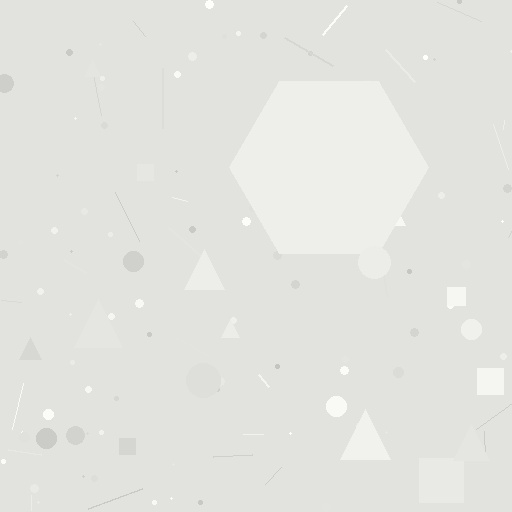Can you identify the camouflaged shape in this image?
The camouflaged shape is a hexagon.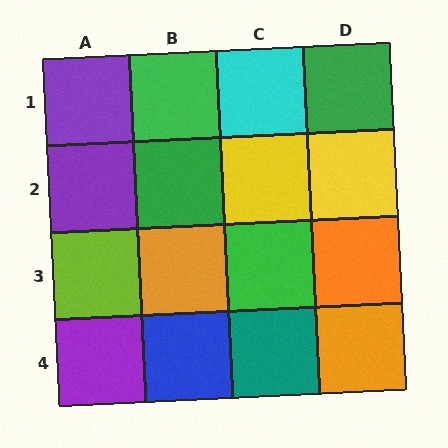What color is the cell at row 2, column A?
Purple.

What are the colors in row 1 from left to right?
Purple, green, cyan, green.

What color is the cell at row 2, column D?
Yellow.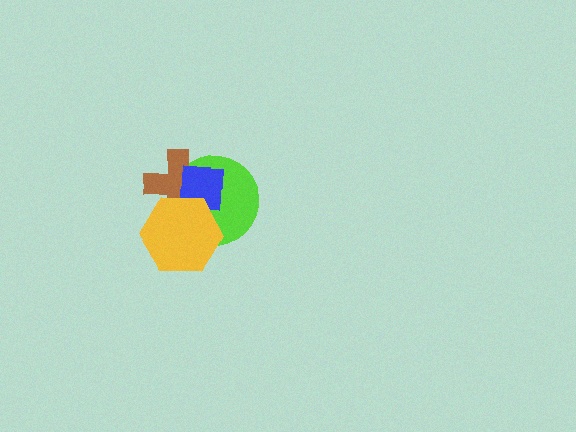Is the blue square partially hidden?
Yes, it is partially covered by another shape.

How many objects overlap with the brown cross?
3 objects overlap with the brown cross.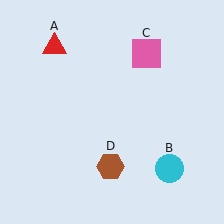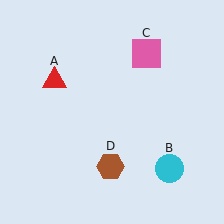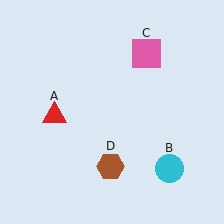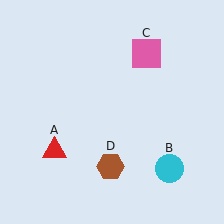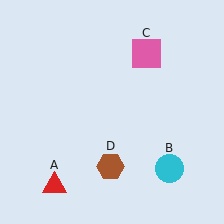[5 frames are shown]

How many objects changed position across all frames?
1 object changed position: red triangle (object A).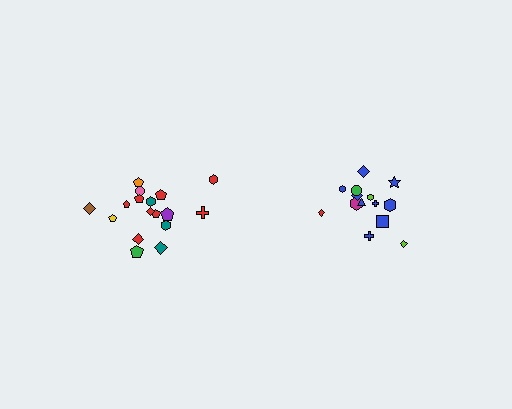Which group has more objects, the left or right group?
The left group.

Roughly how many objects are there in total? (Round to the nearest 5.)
Roughly 35 objects in total.